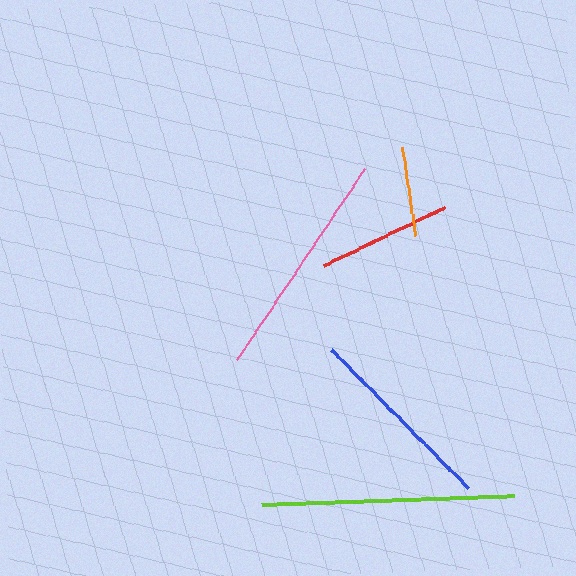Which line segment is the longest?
The lime line is the longest at approximately 253 pixels.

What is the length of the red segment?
The red segment is approximately 134 pixels long.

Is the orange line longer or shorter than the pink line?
The pink line is longer than the orange line.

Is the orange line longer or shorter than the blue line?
The blue line is longer than the orange line.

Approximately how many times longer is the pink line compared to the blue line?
The pink line is approximately 1.2 times the length of the blue line.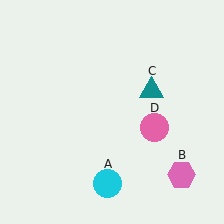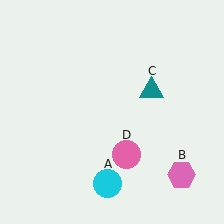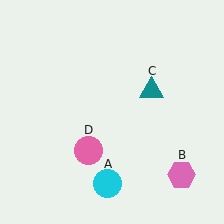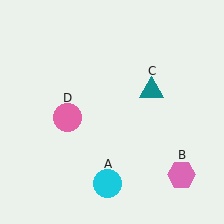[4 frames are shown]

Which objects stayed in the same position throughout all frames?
Cyan circle (object A) and pink hexagon (object B) and teal triangle (object C) remained stationary.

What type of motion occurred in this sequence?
The pink circle (object D) rotated clockwise around the center of the scene.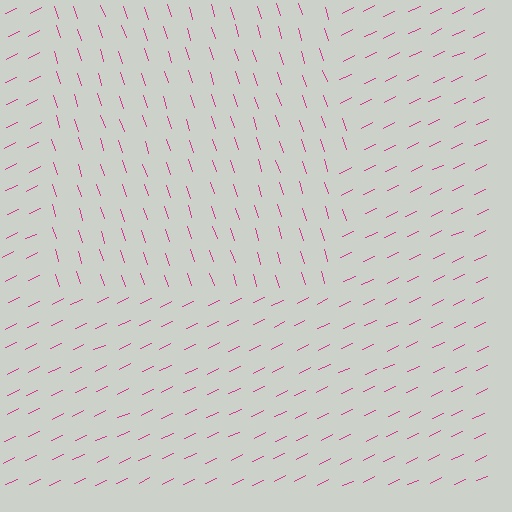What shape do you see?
I see a rectangle.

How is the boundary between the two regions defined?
The boundary is defined purely by a change in line orientation (approximately 82 degrees difference). All lines are the same color and thickness.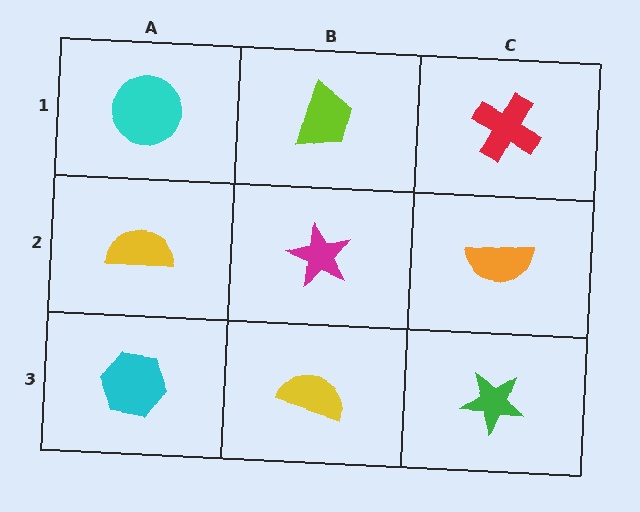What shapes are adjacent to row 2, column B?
A lime trapezoid (row 1, column B), a yellow semicircle (row 3, column B), a yellow semicircle (row 2, column A), an orange semicircle (row 2, column C).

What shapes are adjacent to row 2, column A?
A cyan circle (row 1, column A), a cyan hexagon (row 3, column A), a magenta star (row 2, column B).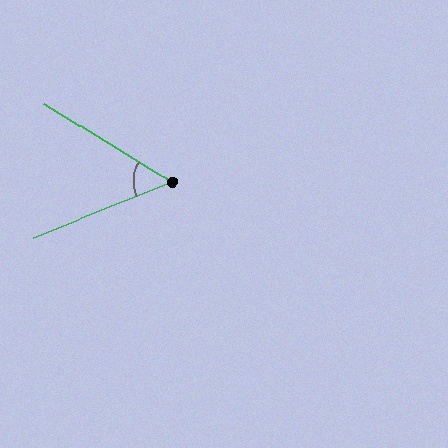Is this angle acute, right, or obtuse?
It is acute.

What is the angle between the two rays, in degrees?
Approximately 53 degrees.